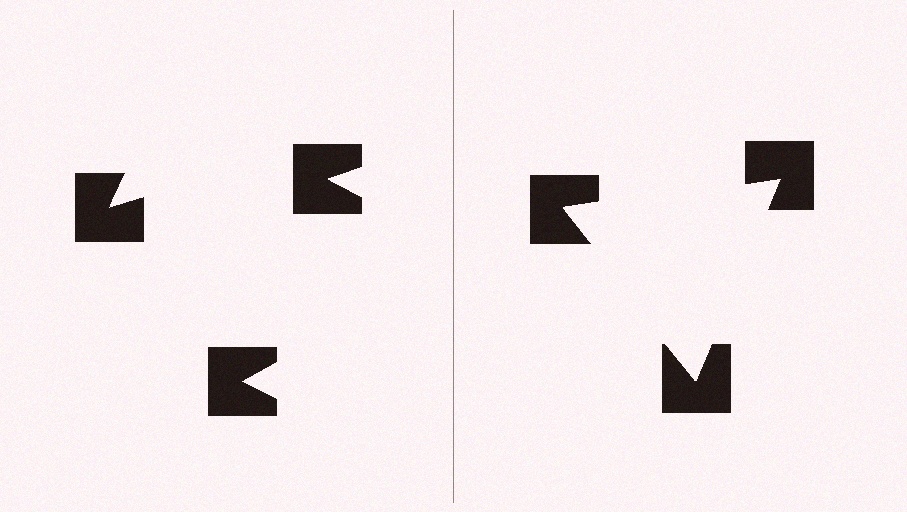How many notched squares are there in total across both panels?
6 — 3 on each side.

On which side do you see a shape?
An illusory triangle appears on the right side. On the left side the wedge cuts are rotated, so no coherent shape forms.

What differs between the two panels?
The notched squares are positioned identically on both sides; only the wedge orientations differ. On the right they align to a triangle; on the left they are misaligned.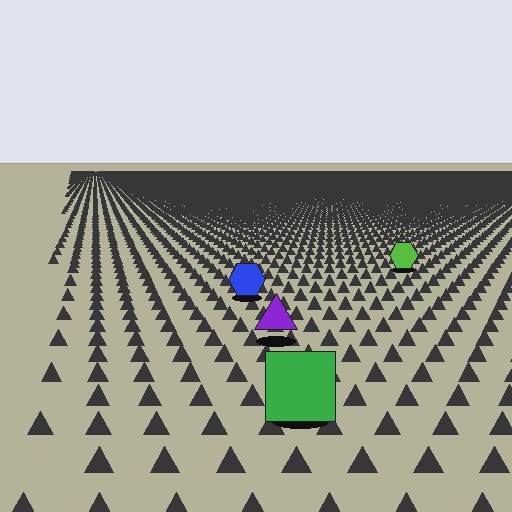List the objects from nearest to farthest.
From nearest to farthest: the green square, the purple triangle, the blue hexagon, the lime hexagon.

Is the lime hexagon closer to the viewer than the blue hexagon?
No. The blue hexagon is closer — you can tell from the texture gradient: the ground texture is coarser near it.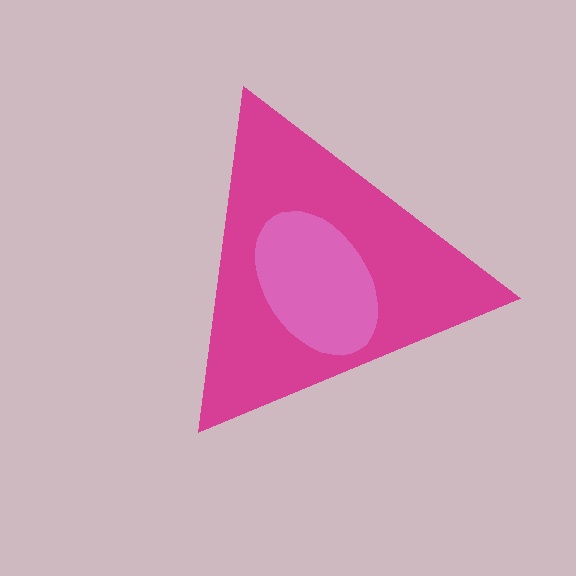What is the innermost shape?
The pink ellipse.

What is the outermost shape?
The magenta triangle.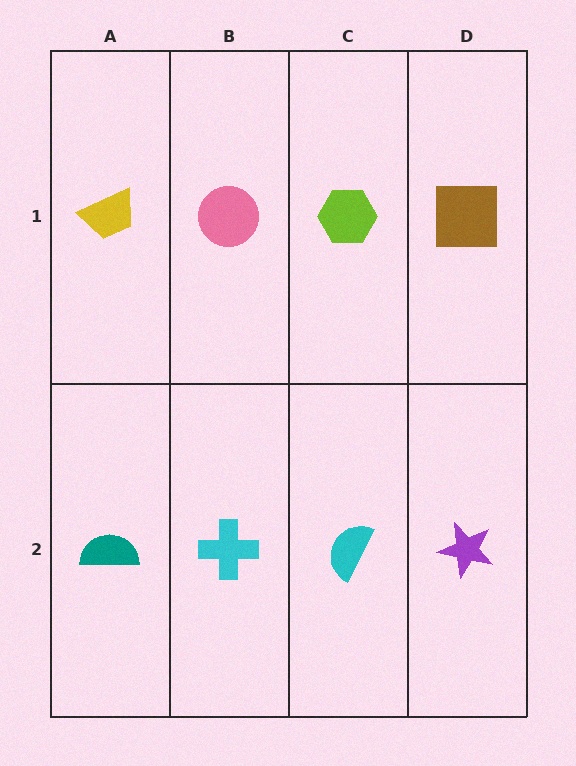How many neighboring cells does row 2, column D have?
2.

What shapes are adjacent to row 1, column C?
A cyan semicircle (row 2, column C), a pink circle (row 1, column B), a brown square (row 1, column D).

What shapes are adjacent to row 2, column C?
A lime hexagon (row 1, column C), a cyan cross (row 2, column B), a purple star (row 2, column D).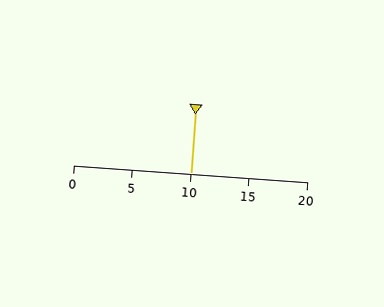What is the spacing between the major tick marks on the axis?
The major ticks are spaced 5 apart.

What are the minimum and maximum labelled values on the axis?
The axis runs from 0 to 20.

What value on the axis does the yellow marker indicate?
The marker indicates approximately 10.